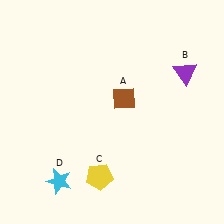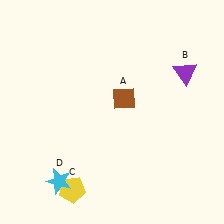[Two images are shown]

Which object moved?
The yellow pentagon (C) moved left.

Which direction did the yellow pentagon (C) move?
The yellow pentagon (C) moved left.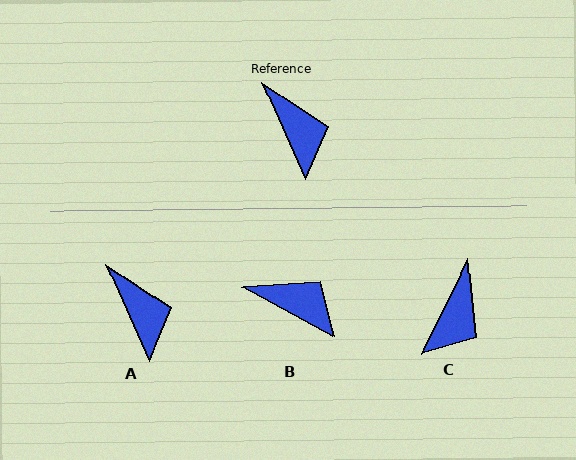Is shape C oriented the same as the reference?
No, it is off by about 50 degrees.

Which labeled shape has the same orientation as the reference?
A.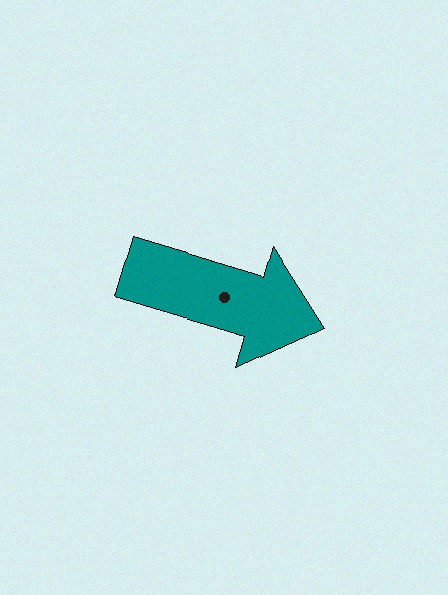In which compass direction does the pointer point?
East.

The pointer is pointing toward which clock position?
Roughly 4 o'clock.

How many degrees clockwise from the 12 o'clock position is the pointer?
Approximately 107 degrees.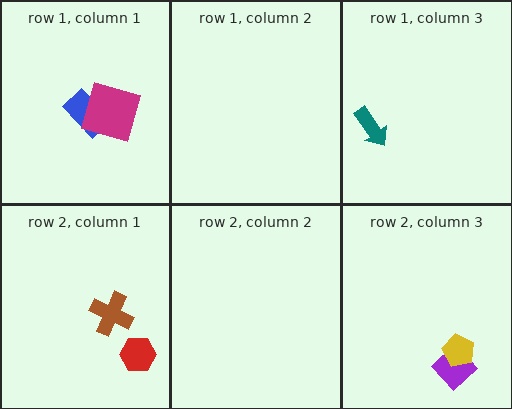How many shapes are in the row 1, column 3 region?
1.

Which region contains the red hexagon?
The row 2, column 1 region.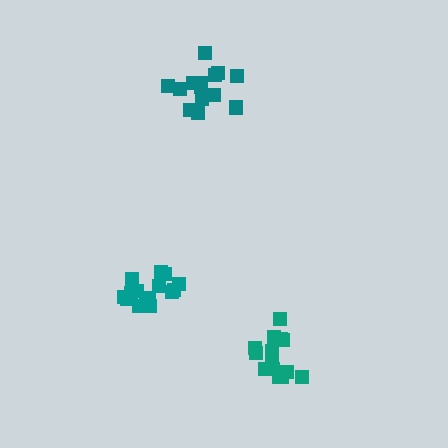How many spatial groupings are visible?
There are 3 spatial groupings.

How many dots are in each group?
Group 1: 15 dots, Group 2: 15 dots, Group 3: 14 dots (44 total).